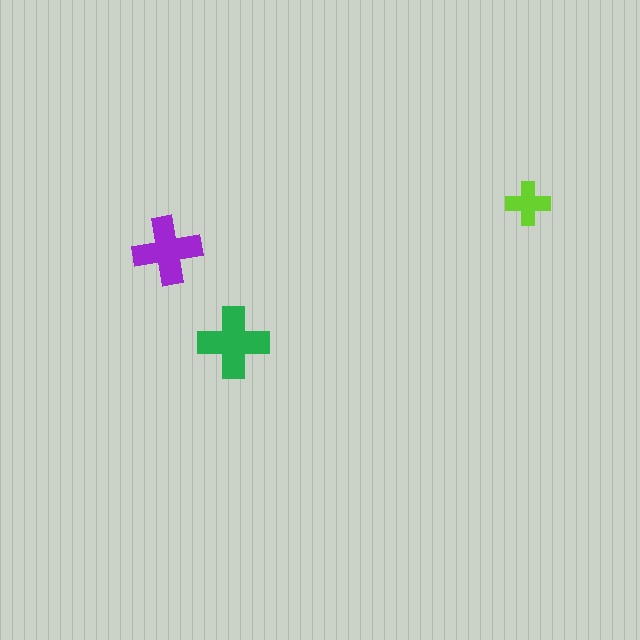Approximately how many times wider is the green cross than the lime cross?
About 1.5 times wider.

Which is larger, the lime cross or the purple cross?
The purple one.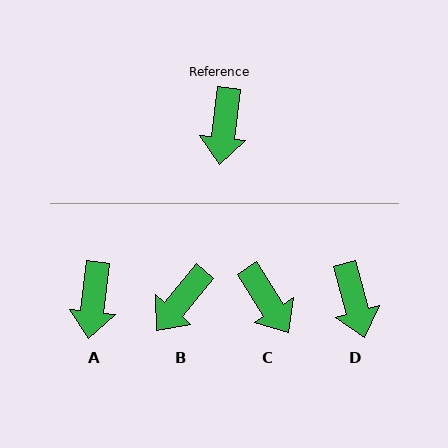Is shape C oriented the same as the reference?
No, it is off by about 39 degrees.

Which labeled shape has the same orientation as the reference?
A.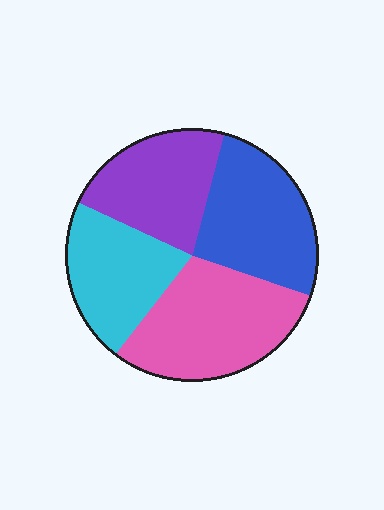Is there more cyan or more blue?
Blue.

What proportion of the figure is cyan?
Cyan covers about 20% of the figure.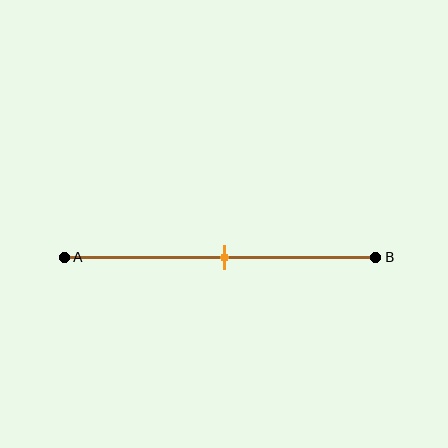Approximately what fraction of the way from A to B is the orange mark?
The orange mark is approximately 50% of the way from A to B.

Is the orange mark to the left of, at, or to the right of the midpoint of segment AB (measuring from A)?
The orange mark is approximately at the midpoint of segment AB.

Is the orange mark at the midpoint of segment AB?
Yes, the mark is approximately at the midpoint.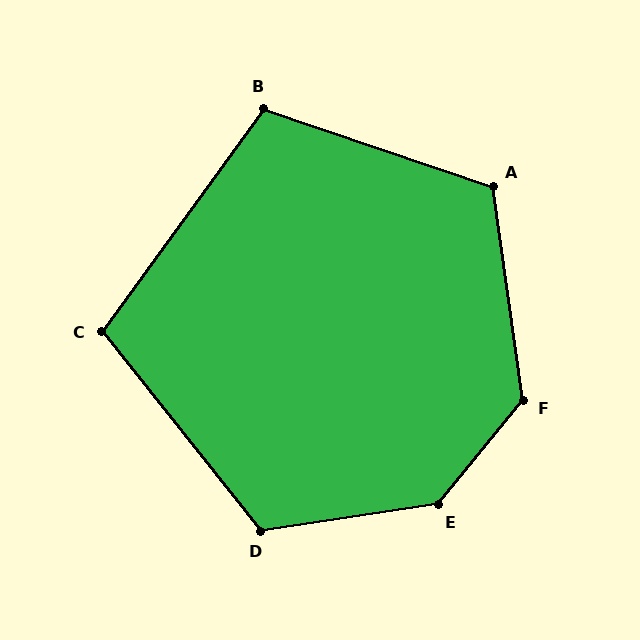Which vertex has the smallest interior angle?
C, at approximately 105 degrees.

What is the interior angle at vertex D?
Approximately 120 degrees (obtuse).